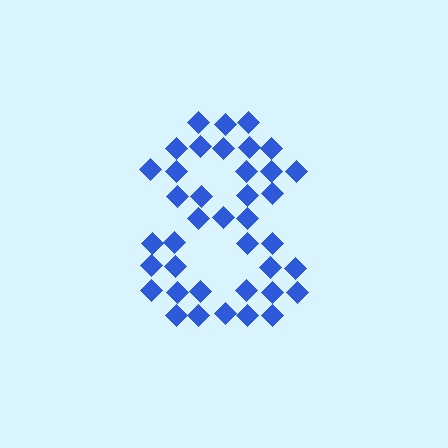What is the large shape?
The large shape is the digit 8.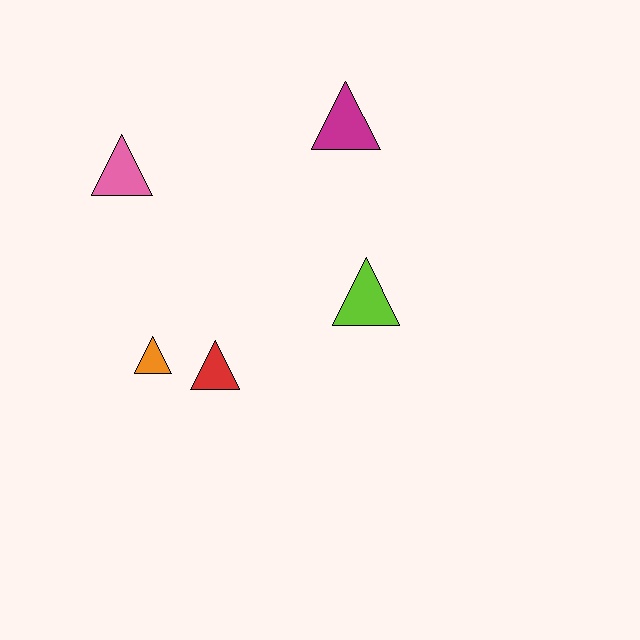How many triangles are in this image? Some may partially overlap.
There are 5 triangles.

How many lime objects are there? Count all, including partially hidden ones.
There is 1 lime object.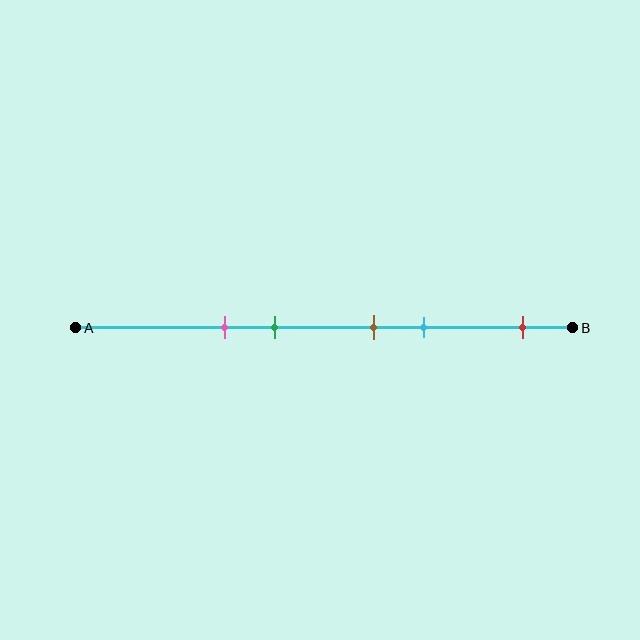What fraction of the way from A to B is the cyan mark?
The cyan mark is approximately 70% (0.7) of the way from A to B.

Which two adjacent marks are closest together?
The brown and cyan marks are the closest adjacent pair.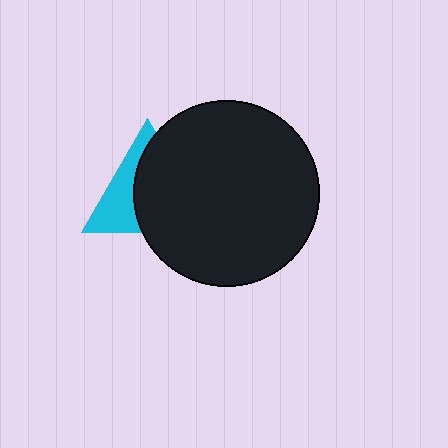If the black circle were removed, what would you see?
You would see the complete cyan triangle.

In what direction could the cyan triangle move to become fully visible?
The cyan triangle could move left. That would shift it out from behind the black circle entirely.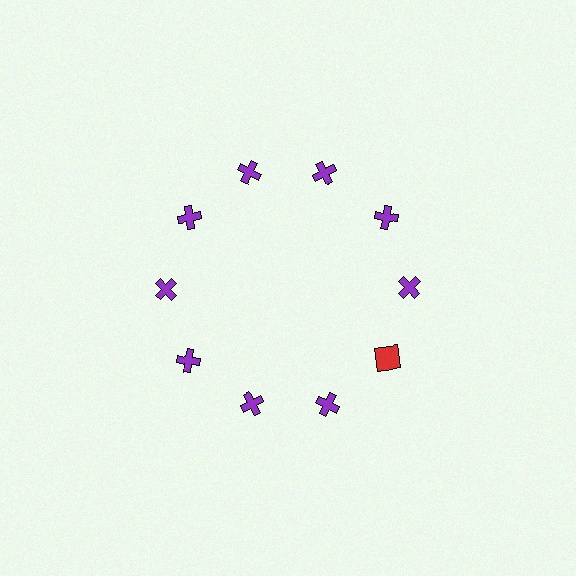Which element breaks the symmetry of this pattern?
The red square at roughly the 4 o'clock position breaks the symmetry. All other shapes are purple crosses.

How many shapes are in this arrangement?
There are 10 shapes arranged in a ring pattern.